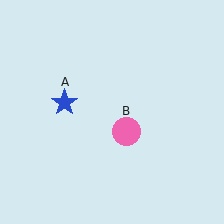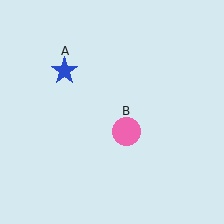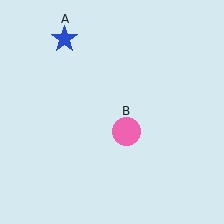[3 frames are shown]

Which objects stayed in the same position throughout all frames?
Pink circle (object B) remained stationary.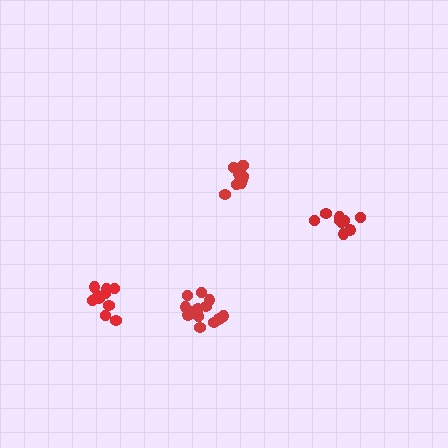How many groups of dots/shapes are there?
There are 4 groups.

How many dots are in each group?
Group 1: 10 dots, Group 2: 10 dots, Group 3: 9 dots, Group 4: 13 dots (42 total).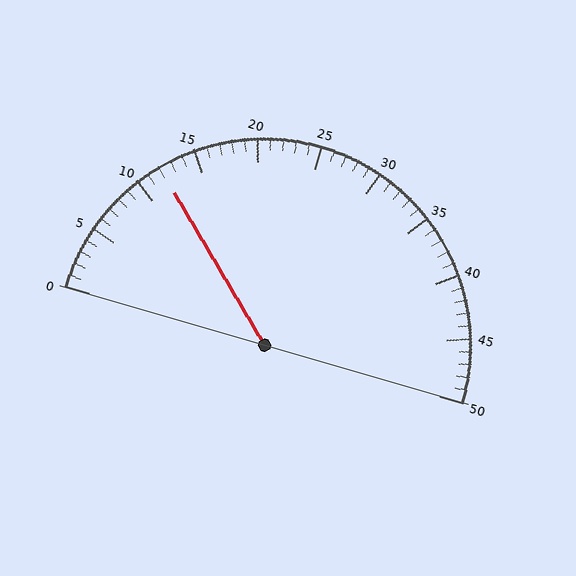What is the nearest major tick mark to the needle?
The nearest major tick mark is 10.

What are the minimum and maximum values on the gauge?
The gauge ranges from 0 to 50.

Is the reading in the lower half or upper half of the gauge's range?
The reading is in the lower half of the range (0 to 50).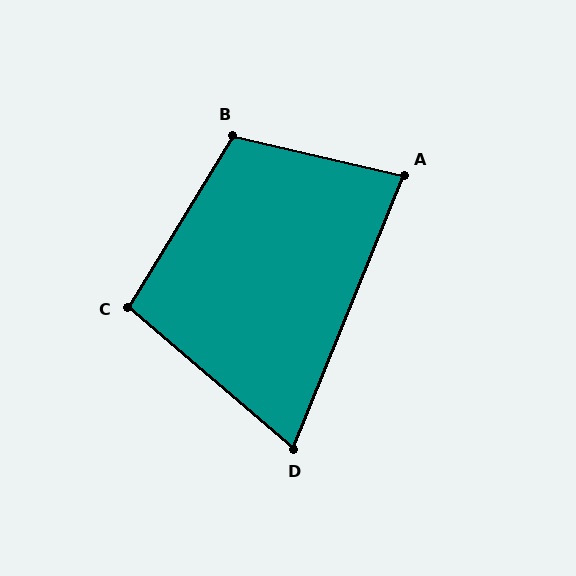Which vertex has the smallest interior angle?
D, at approximately 71 degrees.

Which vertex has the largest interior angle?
B, at approximately 109 degrees.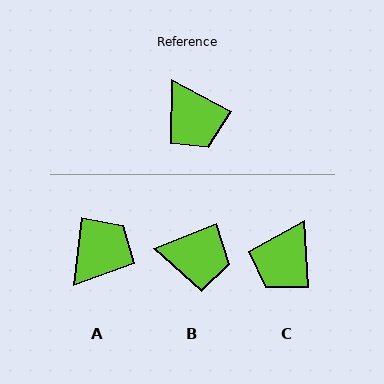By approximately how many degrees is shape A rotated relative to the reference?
Approximately 112 degrees counter-clockwise.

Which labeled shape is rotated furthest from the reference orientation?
A, about 112 degrees away.